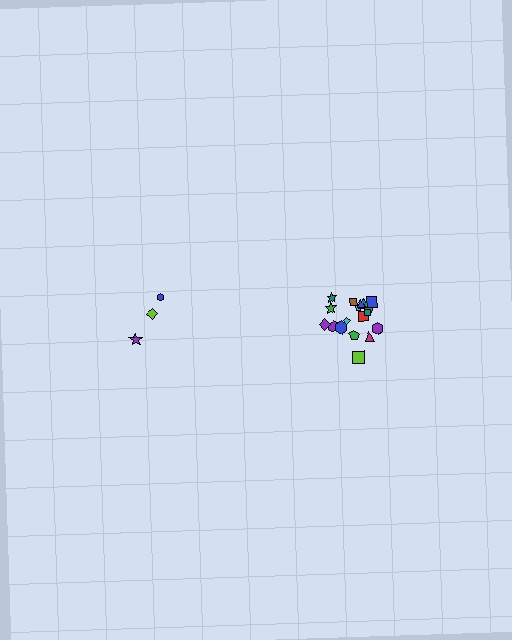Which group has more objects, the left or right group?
The right group.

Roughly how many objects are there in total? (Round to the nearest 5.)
Roughly 20 objects in total.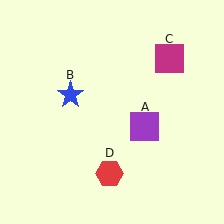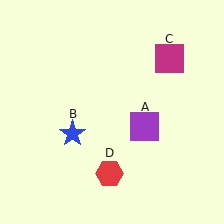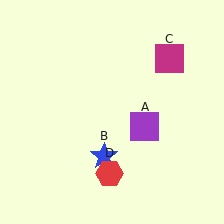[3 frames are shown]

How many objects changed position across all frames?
1 object changed position: blue star (object B).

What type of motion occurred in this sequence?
The blue star (object B) rotated counterclockwise around the center of the scene.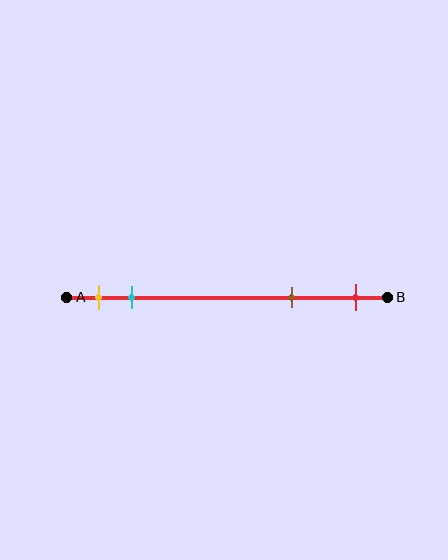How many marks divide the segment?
There are 4 marks dividing the segment.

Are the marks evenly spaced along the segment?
No, the marks are not evenly spaced.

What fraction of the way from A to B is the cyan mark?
The cyan mark is approximately 20% (0.2) of the way from A to B.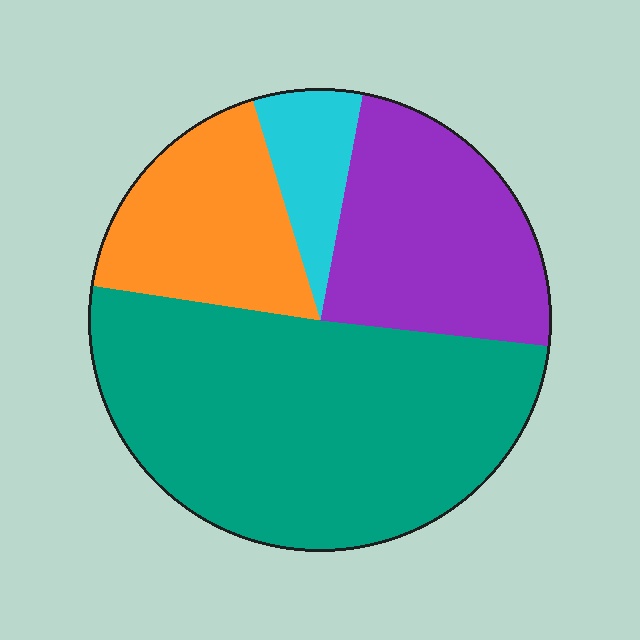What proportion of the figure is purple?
Purple covers 24% of the figure.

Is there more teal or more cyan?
Teal.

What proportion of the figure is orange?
Orange covers about 20% of the figure.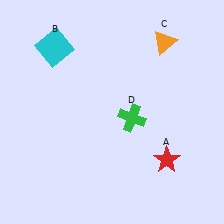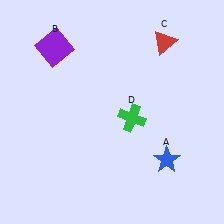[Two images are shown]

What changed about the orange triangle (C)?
In Image 1, C is orange. In Image 2, it changed to red.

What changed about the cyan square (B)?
In Image 1, B is cyan. In Image 2, it changed to purple.